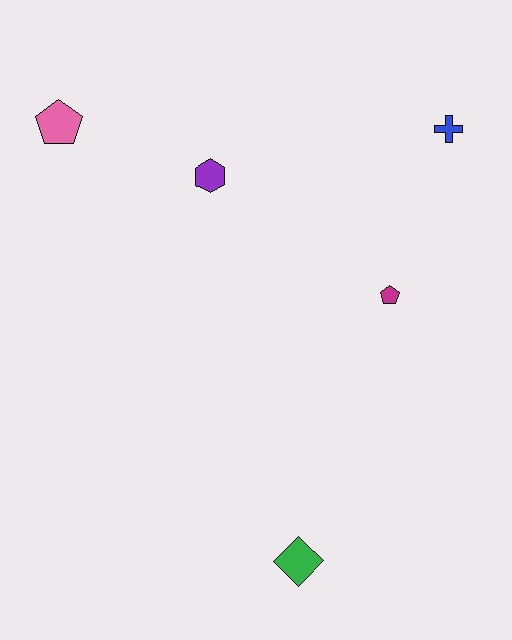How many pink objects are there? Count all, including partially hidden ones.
There is 1 pink object.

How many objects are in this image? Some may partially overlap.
There are 5 objects.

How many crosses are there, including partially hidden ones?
There is 1 cross.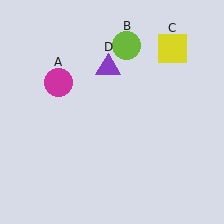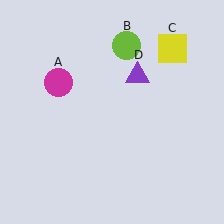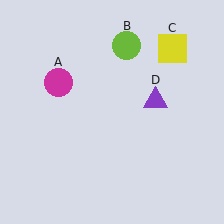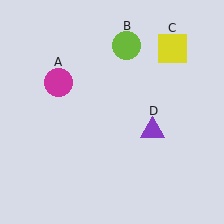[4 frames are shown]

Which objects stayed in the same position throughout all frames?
Magenta circle (object A) and lime circle (object B) and yellow square (object C) remained stationary.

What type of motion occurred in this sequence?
The purple triangle (object D) rotated clockwise around the center of the scene.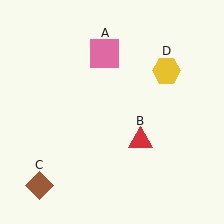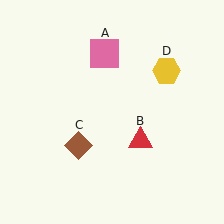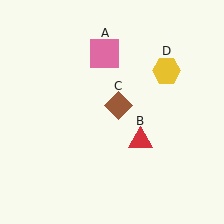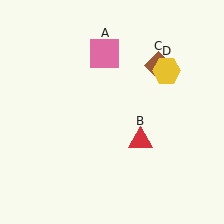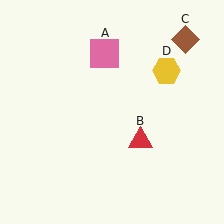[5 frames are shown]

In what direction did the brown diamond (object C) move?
The brown diamond (object C) moved up and to the right.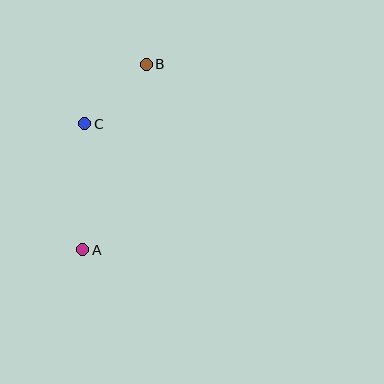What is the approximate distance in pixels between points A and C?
The distance between A and C is approximately 126 pixels.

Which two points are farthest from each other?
Points A and B are farthest from each other.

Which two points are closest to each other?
Points B and C are closest to each other.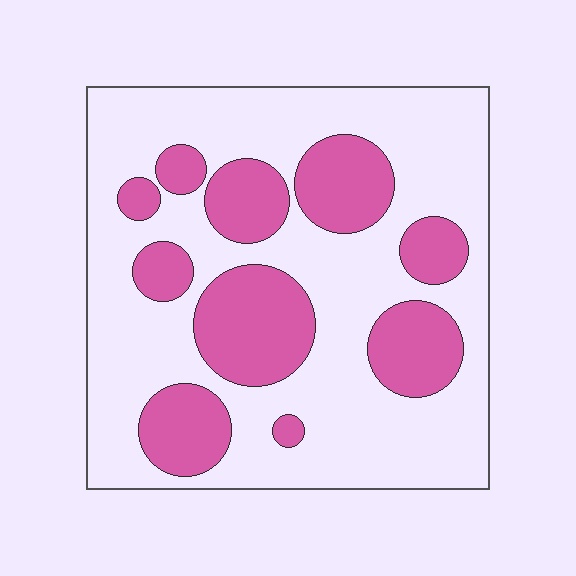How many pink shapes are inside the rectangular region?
10.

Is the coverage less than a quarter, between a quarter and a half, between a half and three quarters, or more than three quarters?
Between a quarter and a half.